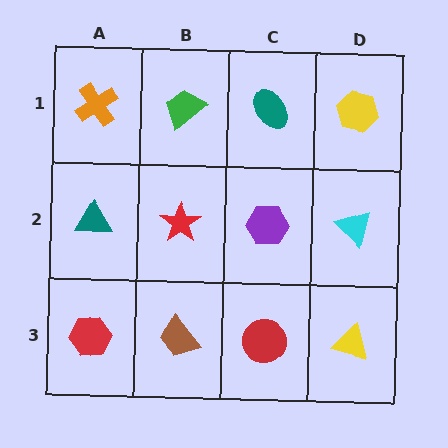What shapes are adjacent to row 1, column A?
A teal triangle (row 2, column A), a green trapezoid (row 1, column B).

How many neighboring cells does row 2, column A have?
3.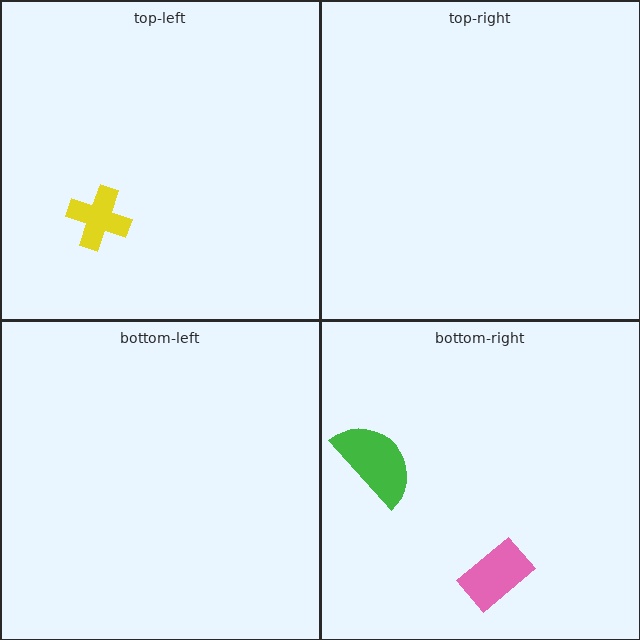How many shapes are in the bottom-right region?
2.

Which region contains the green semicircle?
The bottom-right region.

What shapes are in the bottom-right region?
The green semicircle, the pink rectangle.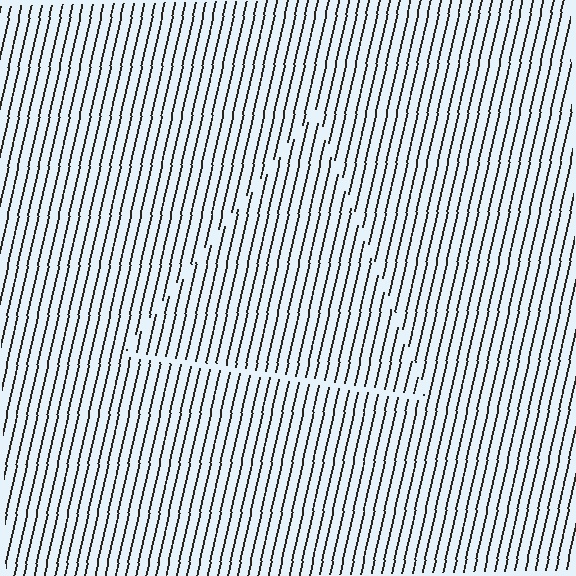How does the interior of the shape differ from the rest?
The interior of the shape contains the same grating, shifted by half a period — the contour is defined by the phase discontinuity where line-ends from the inner and outer gratings abut.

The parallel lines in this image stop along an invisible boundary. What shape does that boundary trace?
An illusory triangle. The interior of the shape contains the same grating, shifted by half a period — the contour is defined by the phase discontinuity where line-ends from the inner and outer gratings abut.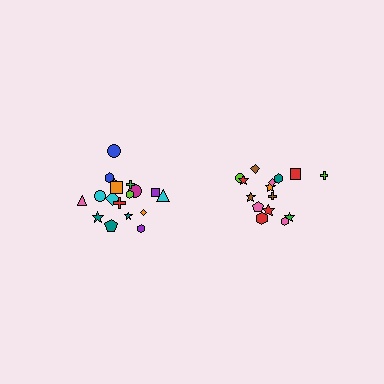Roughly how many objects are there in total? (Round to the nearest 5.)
Roughly 35 objects in total.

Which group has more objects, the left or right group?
The left group.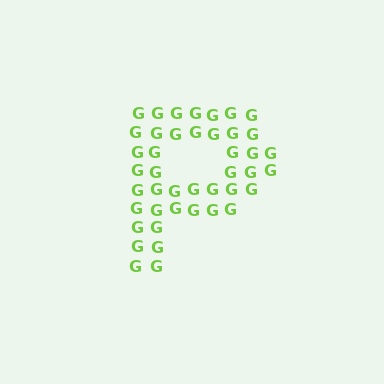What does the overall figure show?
The overall figure shows the letter P.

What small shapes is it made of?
It is made of small letter G's.